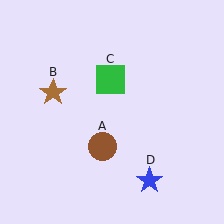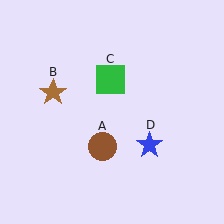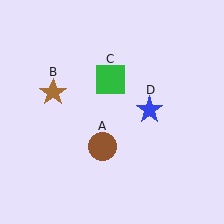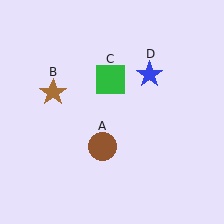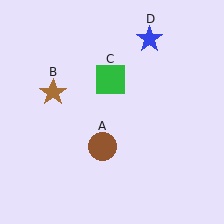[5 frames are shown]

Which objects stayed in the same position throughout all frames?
Brown circle (object A) and brown star (object B) and green square (object C) remained stationary.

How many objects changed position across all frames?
1 object changed position: blue star (object D).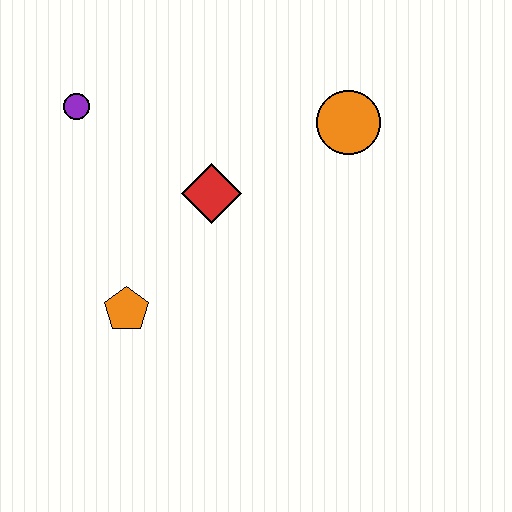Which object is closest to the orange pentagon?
The red diamond is closest to the orange pentagon.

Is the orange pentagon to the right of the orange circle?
No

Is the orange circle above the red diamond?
Yes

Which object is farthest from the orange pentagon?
The orange circle is farthest from the orange pentagon.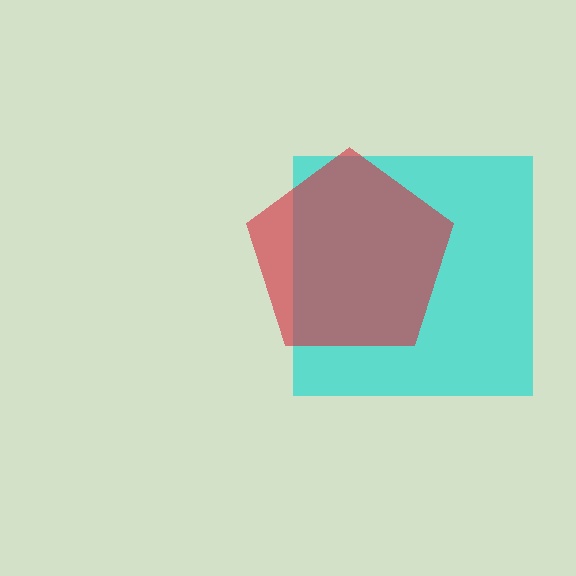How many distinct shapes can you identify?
There are 2 distinct shapes: a cyan square, a red pentagon.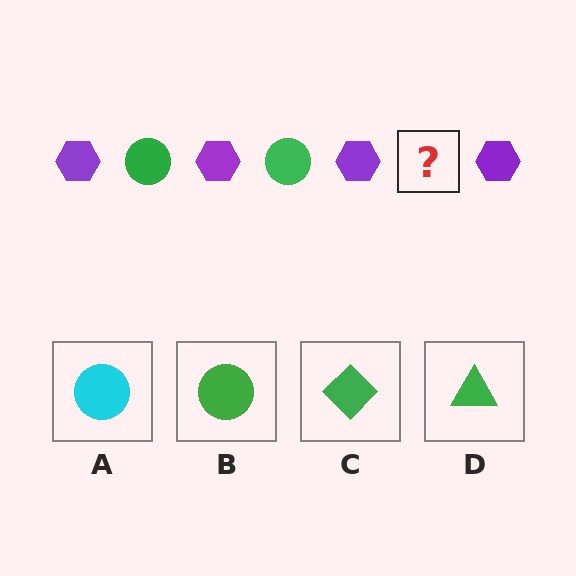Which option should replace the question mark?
Option B.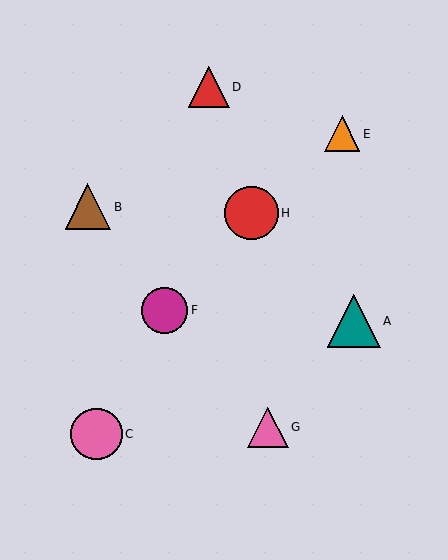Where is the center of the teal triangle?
The center of the teal triangle is at (354, 321).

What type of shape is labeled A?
Shape A is a teal triangle.